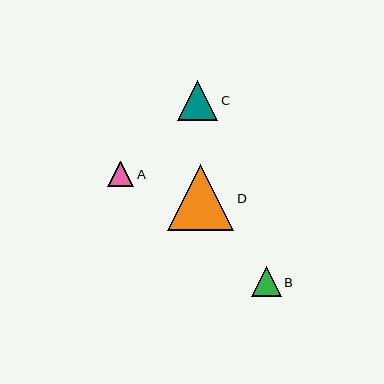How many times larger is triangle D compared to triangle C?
Triangle D is approximately 1.6 times the size of triangle C.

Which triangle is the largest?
Triangle D is the largest with a size of approximately 66 pixels.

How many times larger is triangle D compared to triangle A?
Triangle D is approximately 2.6 times the size of triangle A.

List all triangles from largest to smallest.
From largest to smallest: D, C, B, A.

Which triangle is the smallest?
Triangle A is the smallest with a size of approximately 26 pixels.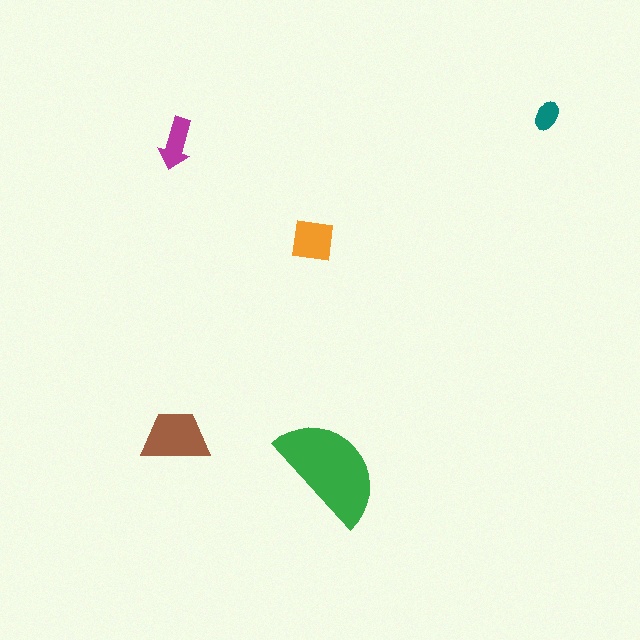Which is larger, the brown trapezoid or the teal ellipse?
The brown trapezoid.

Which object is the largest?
The green semicircle.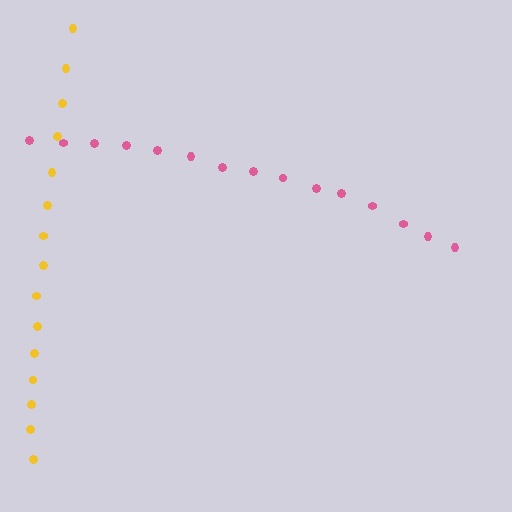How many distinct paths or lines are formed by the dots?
There are 2 distinct paths.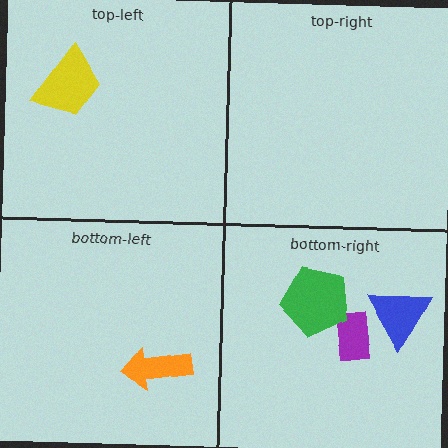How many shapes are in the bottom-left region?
1.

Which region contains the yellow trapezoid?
The top-left region.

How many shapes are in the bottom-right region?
3.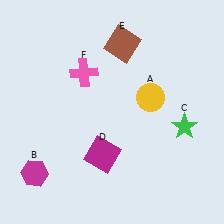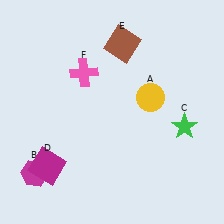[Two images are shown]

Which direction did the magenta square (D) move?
The magenta square (D) moved left.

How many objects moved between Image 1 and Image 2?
1 object moved between the two images.